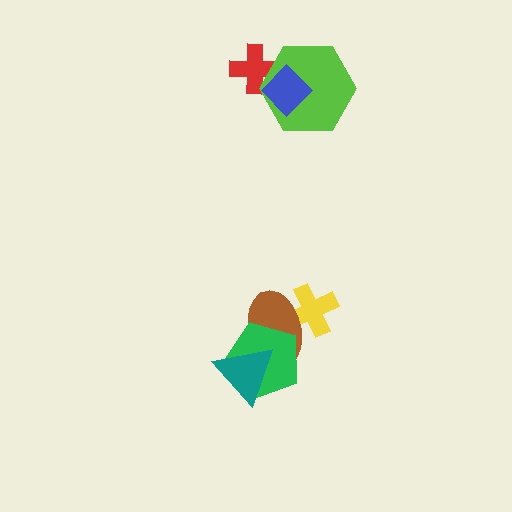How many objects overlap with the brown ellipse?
3 objects overlap with the brown ellipse.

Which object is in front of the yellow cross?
The brown ellipse is in front of the yellow cross.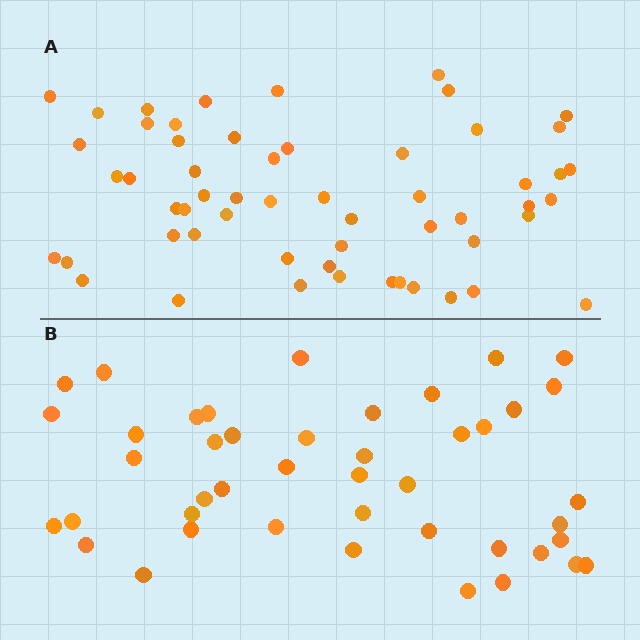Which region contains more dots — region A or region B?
Region A (the top region) has more dots.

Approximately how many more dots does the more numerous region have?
Region A has roughly 12 or so more dots than region B.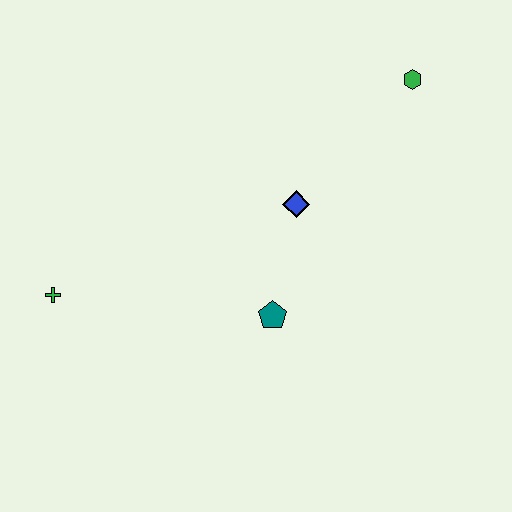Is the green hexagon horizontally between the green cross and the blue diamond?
No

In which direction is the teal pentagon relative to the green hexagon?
The teal pentagon is below the green hexagon.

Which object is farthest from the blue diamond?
The green cross is farthest from the blue diamond.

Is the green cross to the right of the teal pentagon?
No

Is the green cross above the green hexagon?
No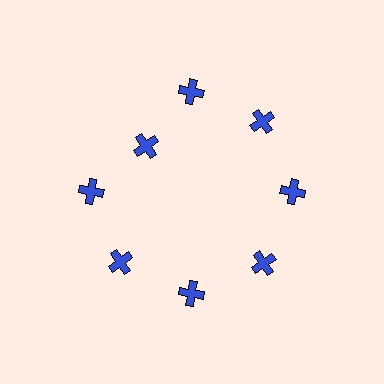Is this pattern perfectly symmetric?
No. The 8 blue crosses are arranged in a ring, but one element near the 10 o'clock position is pulled inward toward the center, breaking the 8-fold rotational symmetry.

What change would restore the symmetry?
The symmetry would be restored by moving it outward, back onto the ring so that all 8 crosses sit at equal angles and equal distance from the center.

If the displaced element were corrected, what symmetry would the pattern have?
It would have 8-fold rotational symmetry — the pattern would map onto itself every 45 degrees.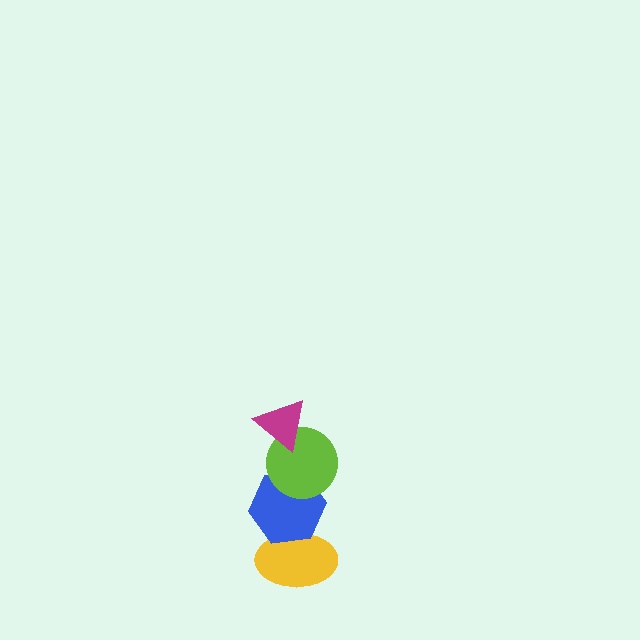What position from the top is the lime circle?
The lime circle is 2nd from the top.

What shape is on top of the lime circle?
The magenta triangle is on top of the lime circle.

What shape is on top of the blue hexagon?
The lime circle is on top of the blue hexagon.